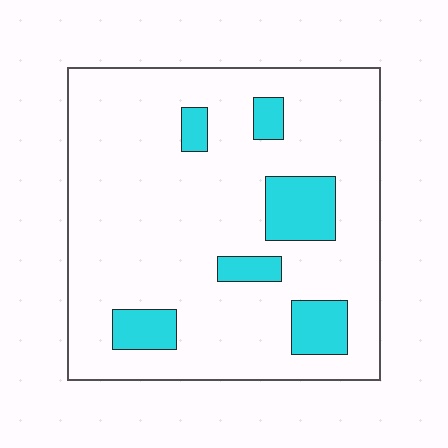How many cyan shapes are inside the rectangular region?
6.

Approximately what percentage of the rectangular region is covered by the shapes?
Approximately 15%.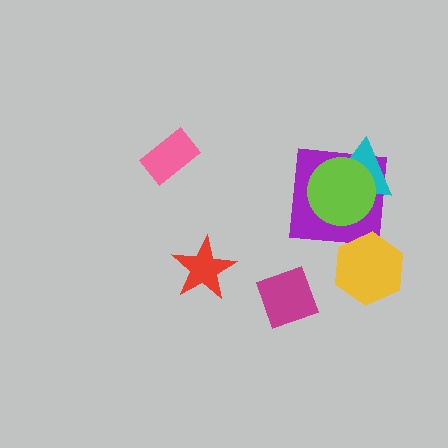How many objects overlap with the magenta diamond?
0 objects overlap with the magenta diamond.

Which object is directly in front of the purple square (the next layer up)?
The cyan triangle is directly in front of the purple square.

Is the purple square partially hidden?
Yes, it is partially covered by another shape.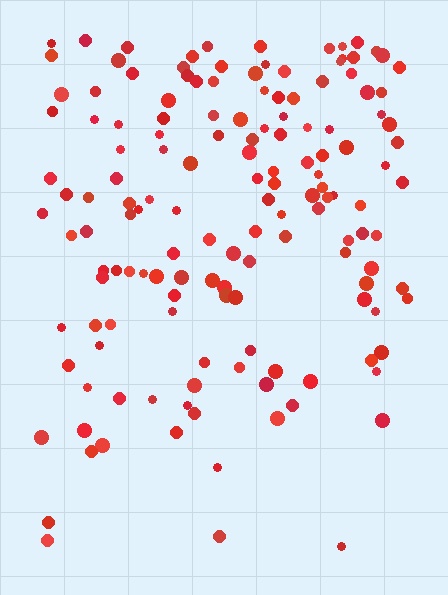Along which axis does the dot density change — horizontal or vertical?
Vertical.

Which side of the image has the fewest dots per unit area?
The bottom.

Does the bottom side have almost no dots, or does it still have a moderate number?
Still a moderate number, just noticeably fewer than the top.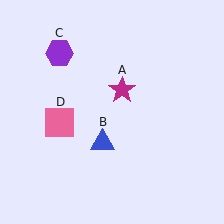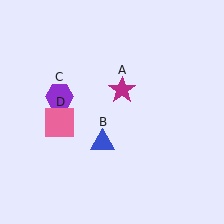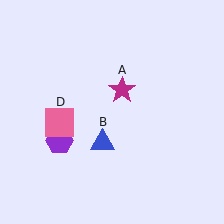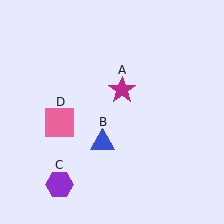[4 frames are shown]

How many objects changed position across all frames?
1 object changed position: purple hexagon (object C).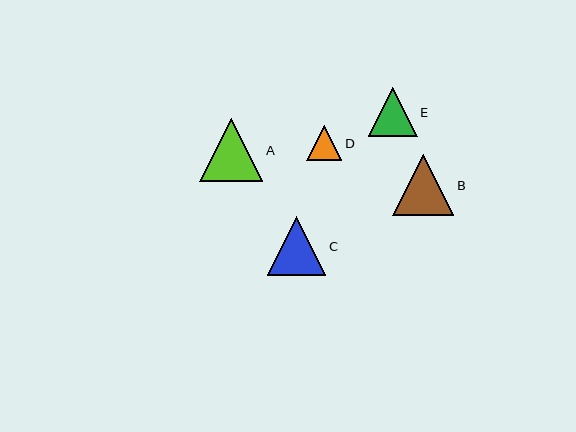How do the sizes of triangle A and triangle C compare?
Triangle A and triangle C are approximately the same size.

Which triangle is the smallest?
Triangle D is the smallest with a size of approximately 35 pixels.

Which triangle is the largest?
Triangle A is the largest with a size of approximately 63 pixels.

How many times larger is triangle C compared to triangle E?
Triangle C is approximately 1.2 times the size of triangle E.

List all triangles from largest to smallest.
From largest to smallest: A, B, C, E, D.